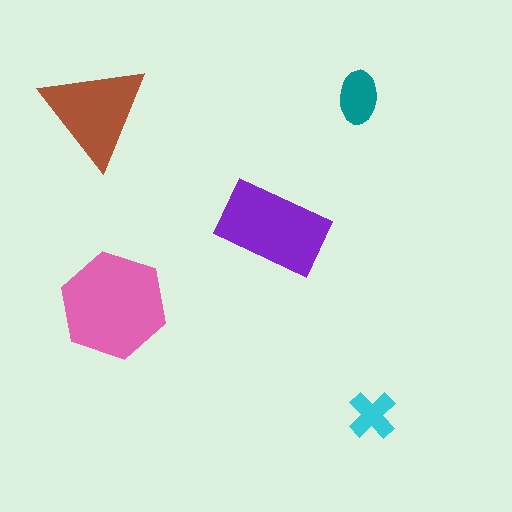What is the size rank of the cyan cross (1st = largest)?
5th.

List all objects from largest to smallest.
The pink hexagon, the purple rectangle, the brown triangle, the teal ellipse, the cyan cross.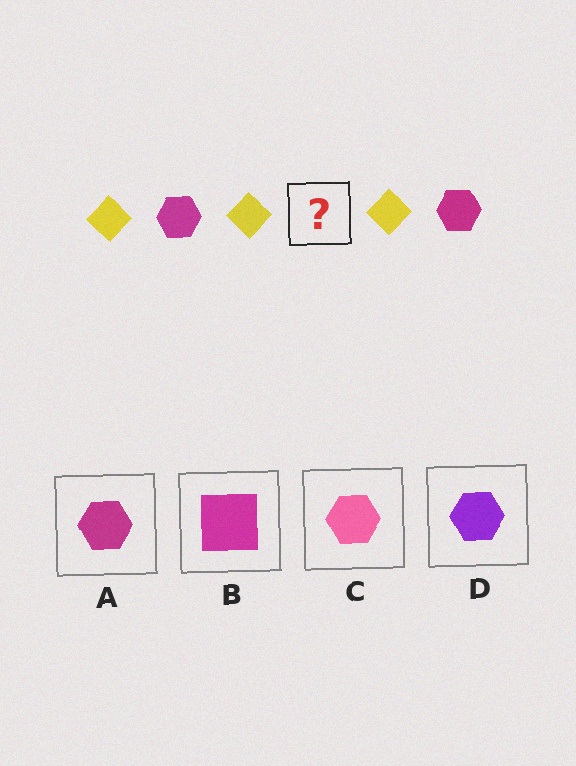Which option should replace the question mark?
Option A.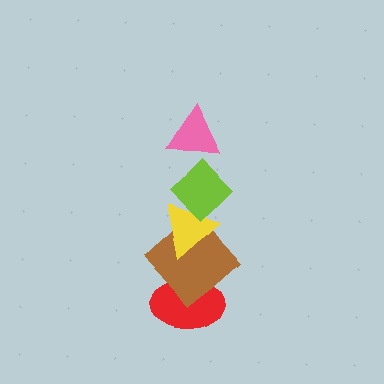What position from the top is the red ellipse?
The red ellipse is 5th from the top.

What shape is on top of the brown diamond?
The yellow triangle is on top of the brown diamond.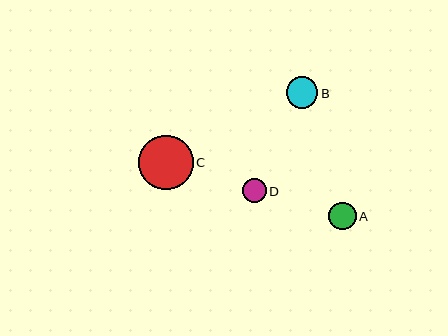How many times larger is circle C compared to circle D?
Circle C is approximately 2.3 times the size of circle D.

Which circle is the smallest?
Circle D is the smallest with a size of approximately 24 pixels.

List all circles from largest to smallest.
From largest to smallest: C, B, A, D.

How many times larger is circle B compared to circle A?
Circle B is approximately 1.1 times the size of circle A.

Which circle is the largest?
Circle C is the largest with a size of approximately 54 pixels.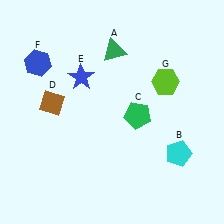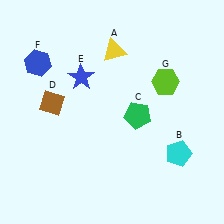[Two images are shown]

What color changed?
The triangle (A) changed from green in Image 1 to yellow in Image 2.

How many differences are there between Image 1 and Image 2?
There is 1 difference between the two images.